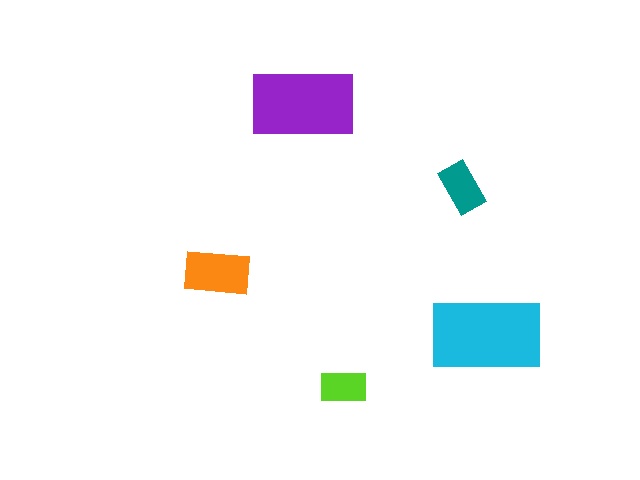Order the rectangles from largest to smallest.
the cyan one, the purple one, the orange one, the teal one, the lime one.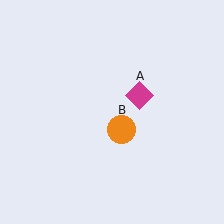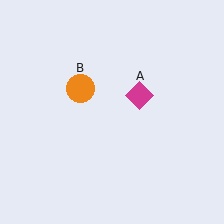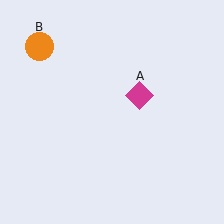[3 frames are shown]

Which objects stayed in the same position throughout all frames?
Magenta diamond (object A) remained stationary.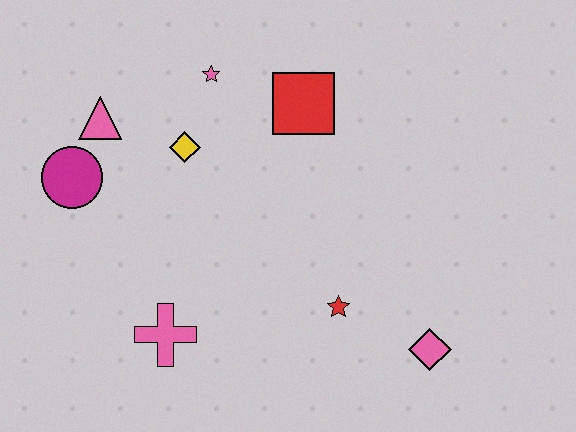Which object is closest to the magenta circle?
The pink triangle is closest to the magenta circle.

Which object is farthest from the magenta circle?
The pink diamond is farthest from the magenta circle.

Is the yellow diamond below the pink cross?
No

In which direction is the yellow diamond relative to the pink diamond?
The yellow diamond is to the left of the pink diamond.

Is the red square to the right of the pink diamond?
No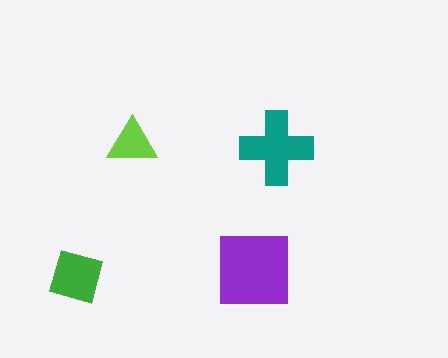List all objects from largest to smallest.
The purple square, the teal cross, the green diamond, the lime triangle.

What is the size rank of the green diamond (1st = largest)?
3rd.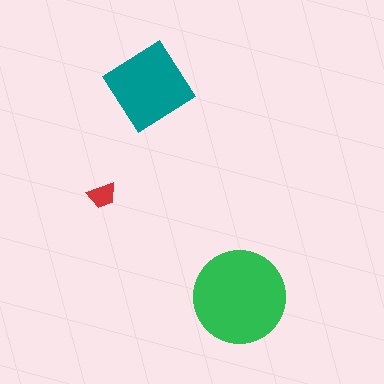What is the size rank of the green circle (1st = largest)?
1st.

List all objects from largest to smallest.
The green circle, the teal diamond, the red trapezoid.